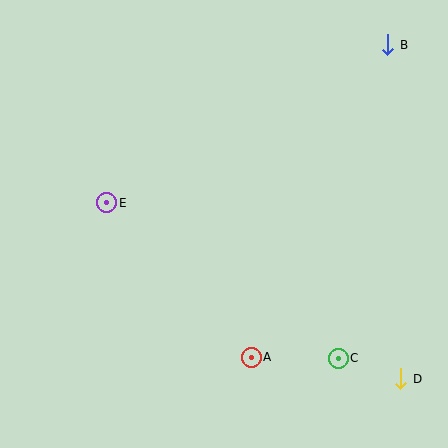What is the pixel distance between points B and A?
The distance between B and A is 341 pixels.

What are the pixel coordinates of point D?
Point D is at (401, 379).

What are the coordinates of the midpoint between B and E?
The midpoint between B and E is at (247, 124).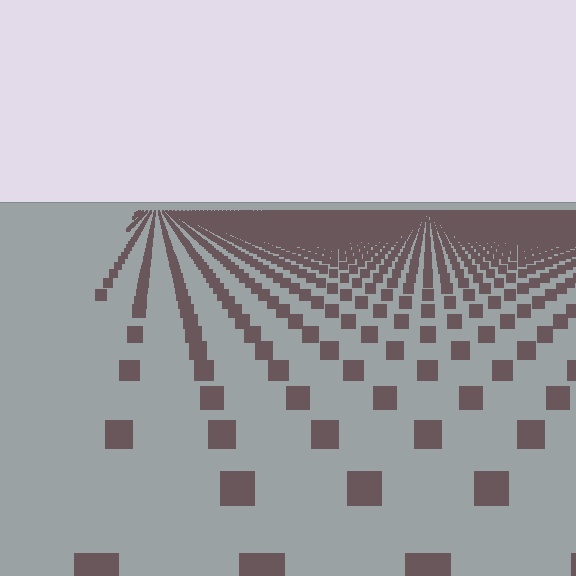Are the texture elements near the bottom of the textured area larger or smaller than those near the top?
Larger. Near the bottom, elements are closer to the viewer and appear at a bigger on-screen size.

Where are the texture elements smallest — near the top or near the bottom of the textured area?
Near the top.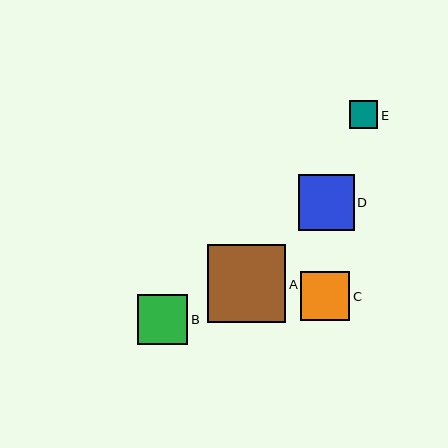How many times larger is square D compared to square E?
Square D is approximately 2.0 times the size of square E.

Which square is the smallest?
Square E is the smallest with a size of approximately 28 pixels.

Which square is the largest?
Square A is the largest with a size of approximately 78 pixels.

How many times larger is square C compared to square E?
Square C is approximately 1.7 times the size of square E.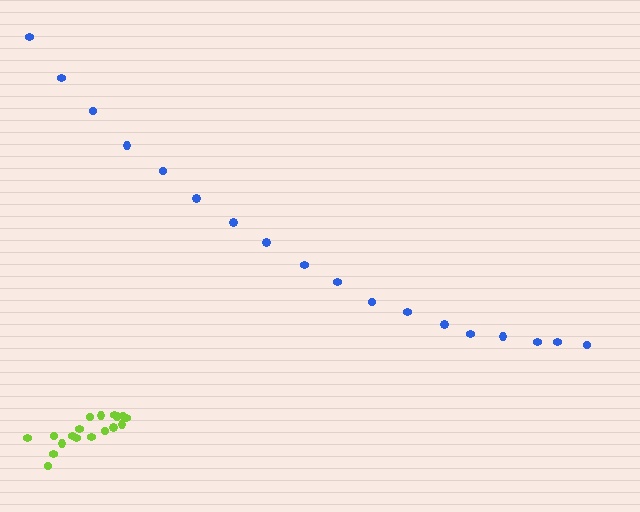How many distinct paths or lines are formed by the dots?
There are 2 distinct paths.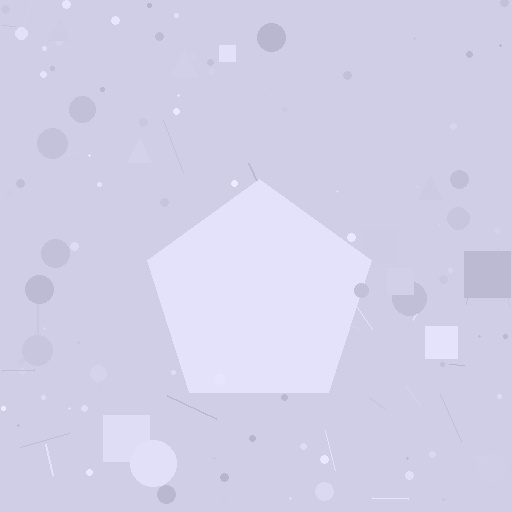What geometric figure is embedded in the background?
A pentagon is embedded in the background.